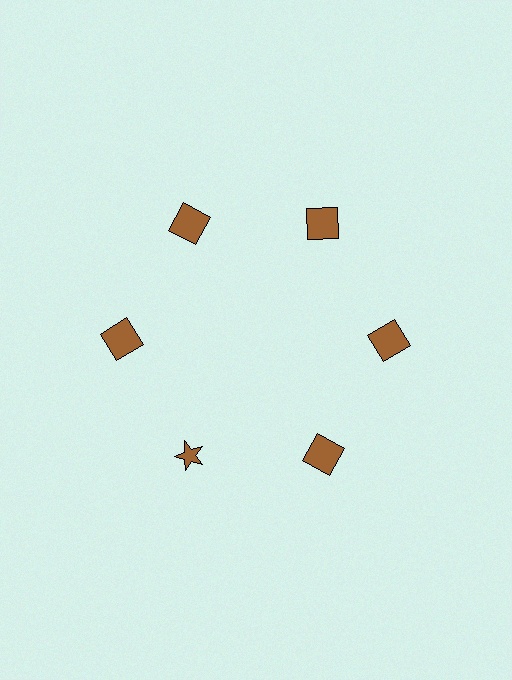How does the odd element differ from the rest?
It has a different shape: star instead of square.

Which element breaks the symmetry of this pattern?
The brown star at roughly the 7 o'clock position breaks the symmetry. All other shapes are brown squares.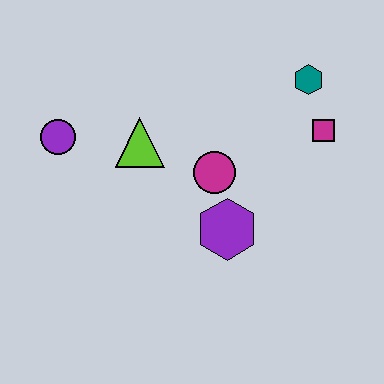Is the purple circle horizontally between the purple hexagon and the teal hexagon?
No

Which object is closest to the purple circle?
The lime triangle is closest to the purple circle.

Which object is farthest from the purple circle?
The magenta square is farthest from the purple circle.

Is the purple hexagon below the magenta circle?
Yes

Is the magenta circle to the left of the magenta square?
Yes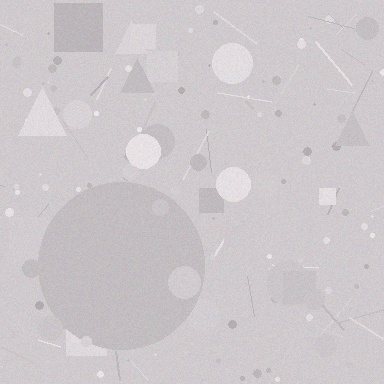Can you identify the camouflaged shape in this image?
The camouflaged shape is a circle.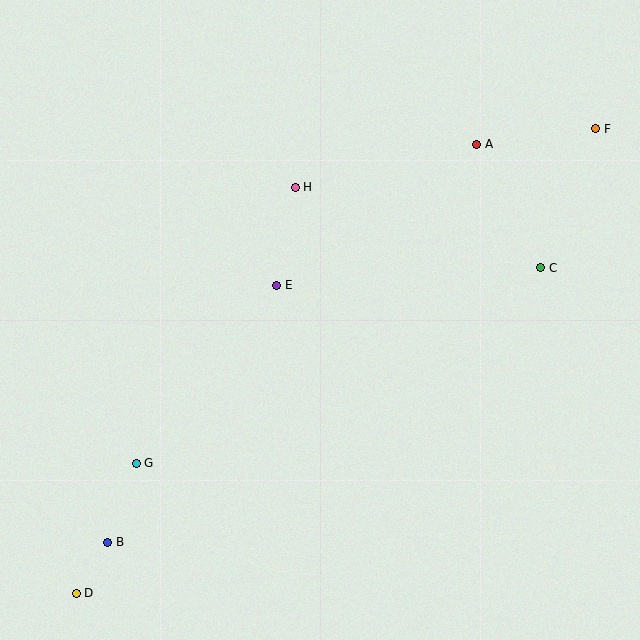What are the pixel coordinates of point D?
Point D is at (76, 593).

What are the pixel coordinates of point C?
Point C is at (541, 268).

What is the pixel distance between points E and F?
The distance between E and F is 356 pixels.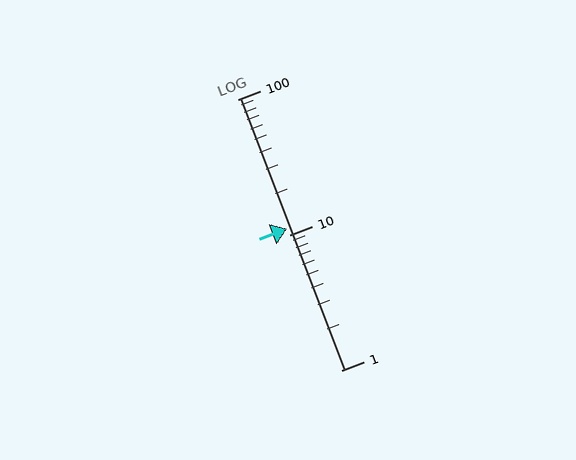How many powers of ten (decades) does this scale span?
The scale spans 2 decades, from 1 to 100.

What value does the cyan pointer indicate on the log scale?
The pointer indicates approximately 11.